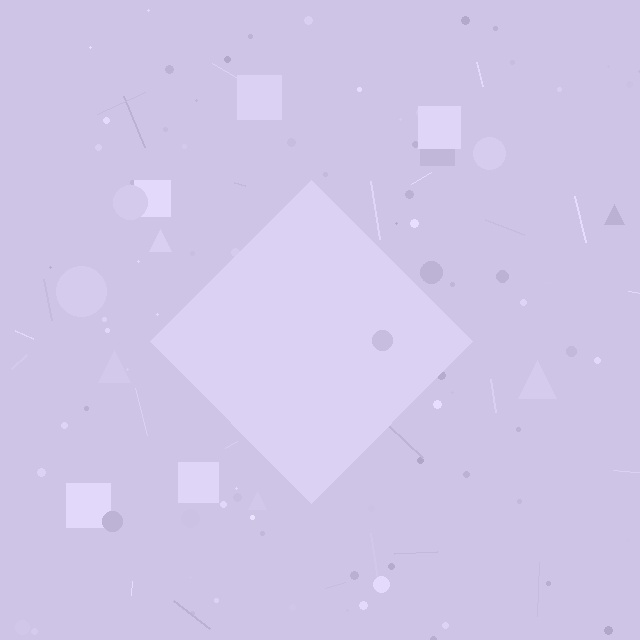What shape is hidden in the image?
A diamond is hidden in the image.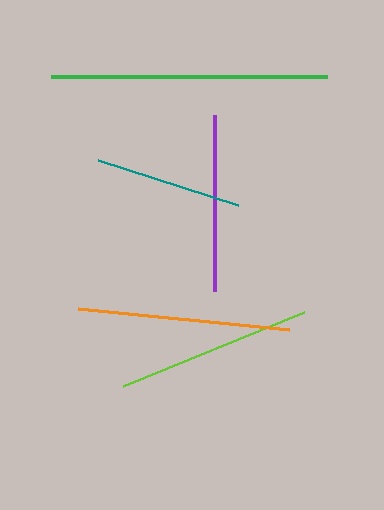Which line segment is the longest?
The green line is the longest at approximately 276 pixels.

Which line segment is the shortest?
The teal line is the shortest at approximately 148 pixels.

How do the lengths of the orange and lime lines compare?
The orange and lime lines are approximately the same length.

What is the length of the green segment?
The green segment is approximately 276 pixels long.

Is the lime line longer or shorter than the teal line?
The lime line is longer than the teal line.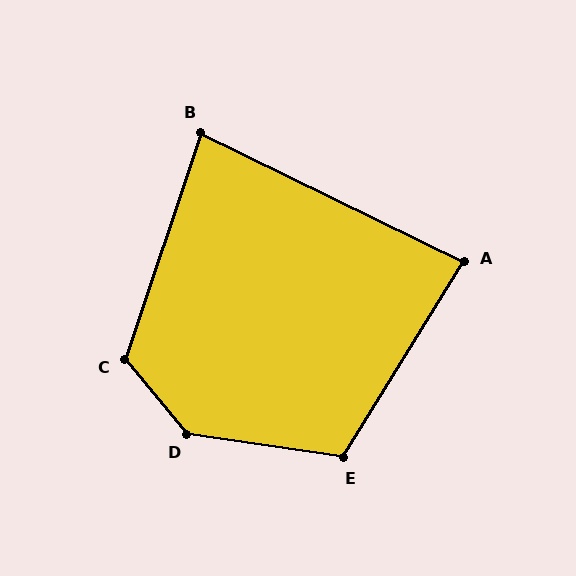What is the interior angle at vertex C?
Approximately 122 degrees (obtuse).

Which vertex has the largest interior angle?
D, at approximately 138 degrees.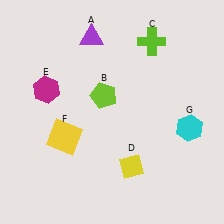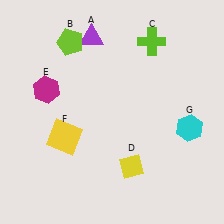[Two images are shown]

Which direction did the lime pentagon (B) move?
The lime pentagon (B) moved up.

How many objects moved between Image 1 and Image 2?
1 object moved between the two images.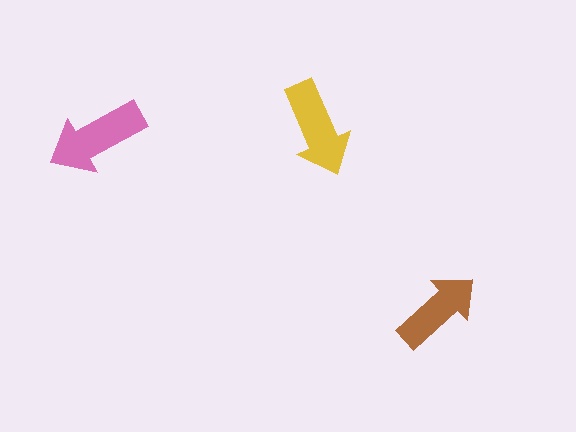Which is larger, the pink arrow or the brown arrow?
The pink one.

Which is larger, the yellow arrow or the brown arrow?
The yellow one.